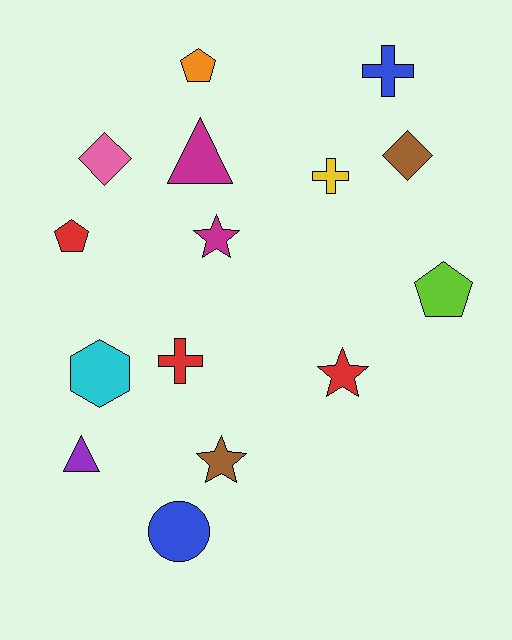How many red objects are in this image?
There are 3 red objects.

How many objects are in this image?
There are 15 objects.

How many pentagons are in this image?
There are 3 pentagons.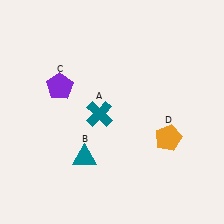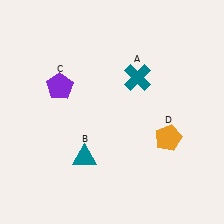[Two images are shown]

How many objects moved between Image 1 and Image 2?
1 object moved between the two images.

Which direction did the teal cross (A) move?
The teal cross (A) moved right.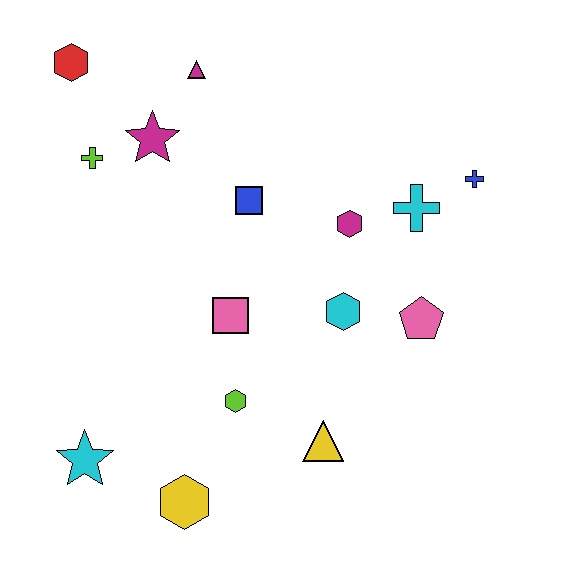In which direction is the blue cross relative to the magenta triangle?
The blue cross is to the right of the magenta triangle.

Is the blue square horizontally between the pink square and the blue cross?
Yes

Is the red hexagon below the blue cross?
No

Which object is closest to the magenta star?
The lime cross is closest to the magenta star.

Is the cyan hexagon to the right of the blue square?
Yes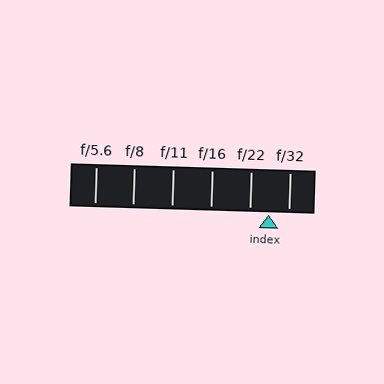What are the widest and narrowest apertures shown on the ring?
The widest aperture shown is f/5.6 and the narrowest is f/32.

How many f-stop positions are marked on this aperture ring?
There are 6 f-stop positions marked.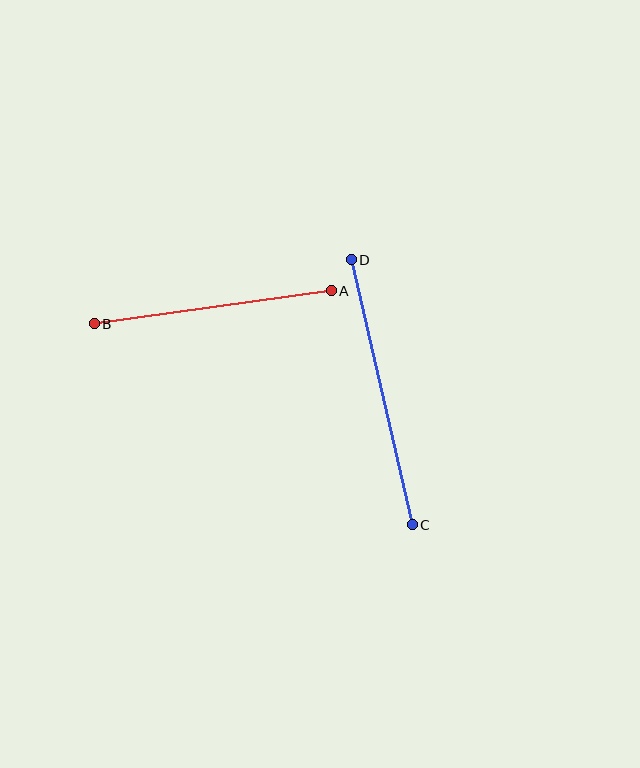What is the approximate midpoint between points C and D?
The midpoint is at approximately (382, 392) pixels.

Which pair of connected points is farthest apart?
Points C and D are farthest apart.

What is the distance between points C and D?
The distance is approximately 272 pixels.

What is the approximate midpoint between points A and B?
The midpoint is at approximately (213, 307) pixels.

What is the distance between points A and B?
The distance is approximately 239 pixels.